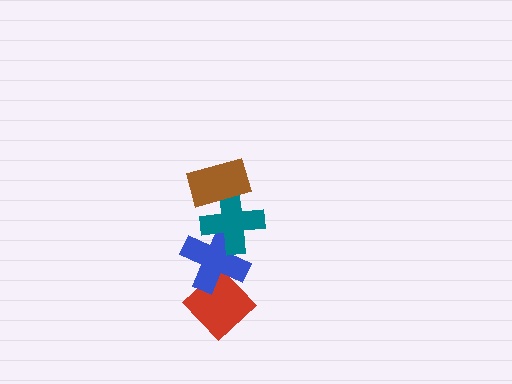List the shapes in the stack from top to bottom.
From top to bottom: the brown rectangle, the teal cross, the blue cross, the red diamond.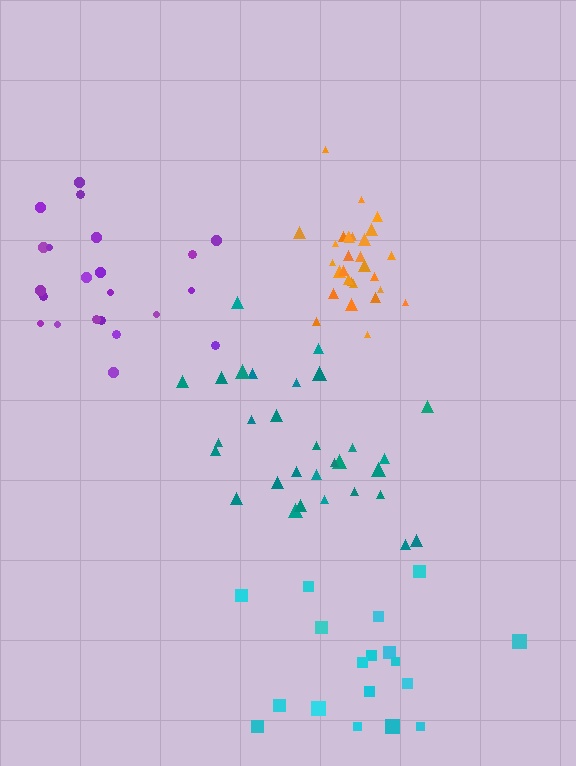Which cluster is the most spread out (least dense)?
Cyan.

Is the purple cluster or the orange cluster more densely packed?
Orange.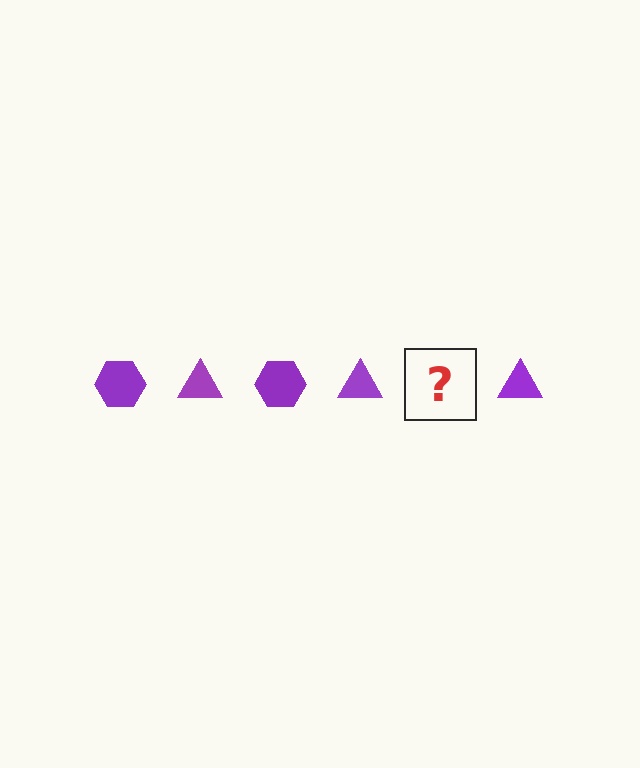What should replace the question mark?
The question mark should be replaced with a purple hexagon.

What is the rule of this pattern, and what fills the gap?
The rule is that the pattern cycles through hexagon, triangle shapes in purple. The gap should be filled with a purple hexagon.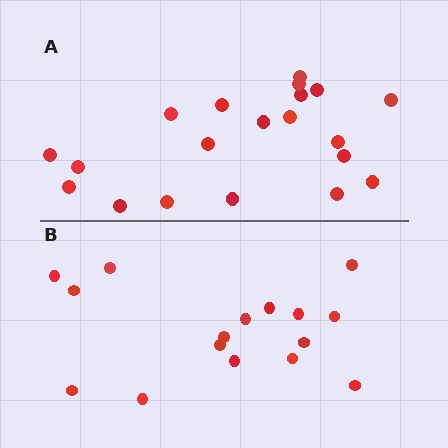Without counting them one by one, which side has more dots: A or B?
Region A (the top region) has more dots.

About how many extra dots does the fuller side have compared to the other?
Region A has about 4 more dots than region B.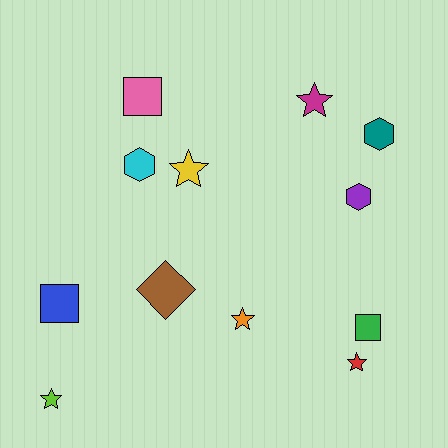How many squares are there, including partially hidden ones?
There are 3 squares.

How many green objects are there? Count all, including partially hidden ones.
There is 1 green object.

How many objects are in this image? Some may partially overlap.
There are 12 objects.